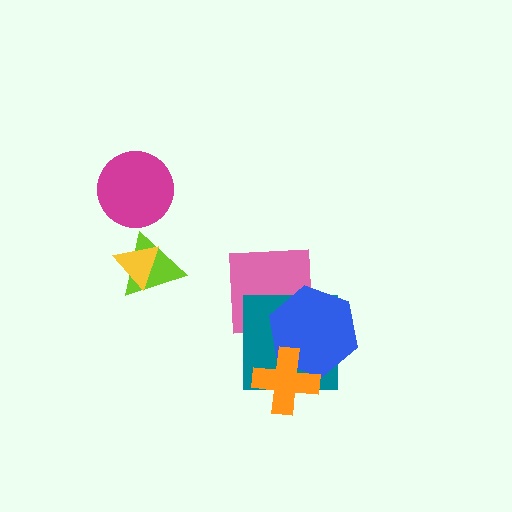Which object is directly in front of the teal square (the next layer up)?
The blue hexagon is directly in front of the teal square.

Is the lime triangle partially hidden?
Yes, it is partially covered by another shape.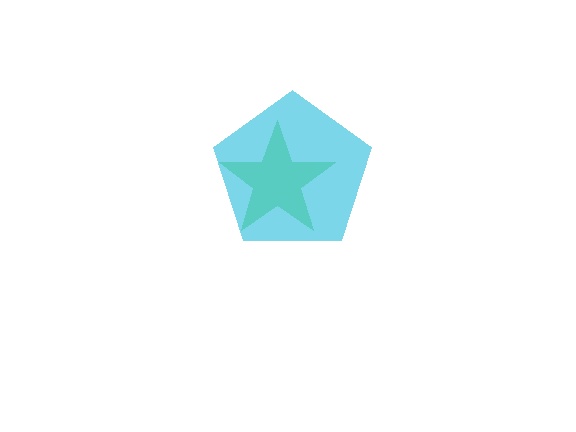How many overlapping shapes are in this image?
There are 2 overlapping shapes in the image.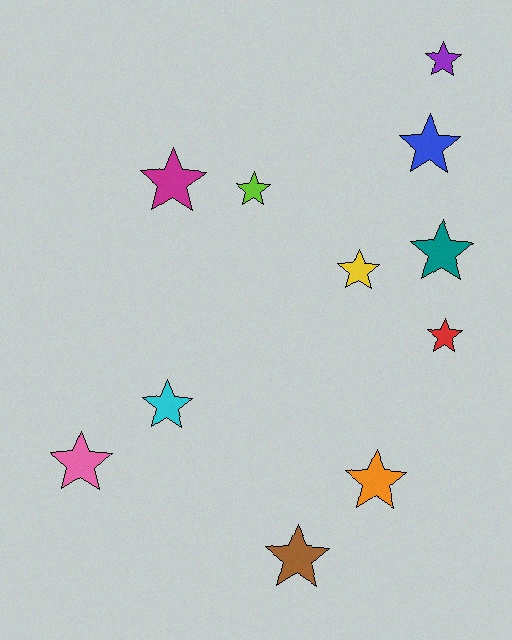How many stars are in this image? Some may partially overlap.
There are 11 stars.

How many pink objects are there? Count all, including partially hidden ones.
There is 1 pink object.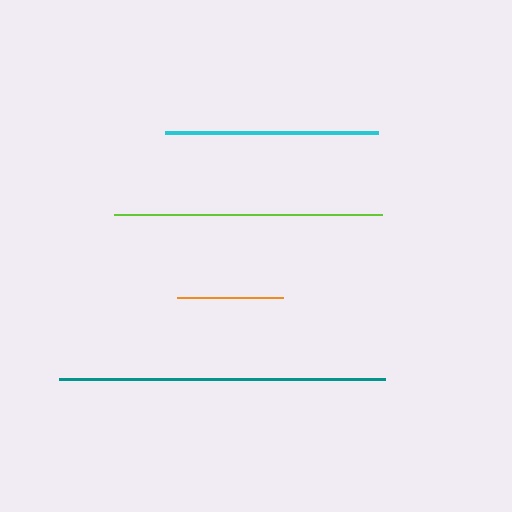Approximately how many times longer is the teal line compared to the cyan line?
The teal line is approximately 1.5 times the length of the cyan line.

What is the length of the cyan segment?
The cyan segment is approximately 213 pixels long.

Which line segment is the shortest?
The orange line is the shortest at approximately 107 pixels.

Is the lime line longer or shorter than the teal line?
The teal line is longer than the lime line.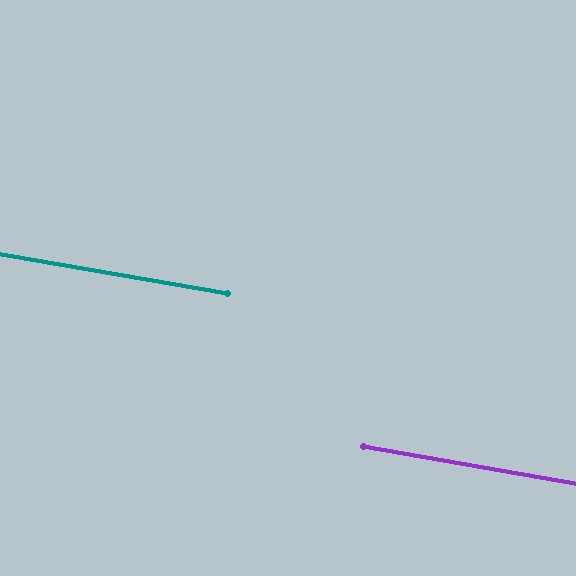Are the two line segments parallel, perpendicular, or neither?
Parallel — their directions differ by only 0.1°.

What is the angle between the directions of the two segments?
Approximately 0 degrees.